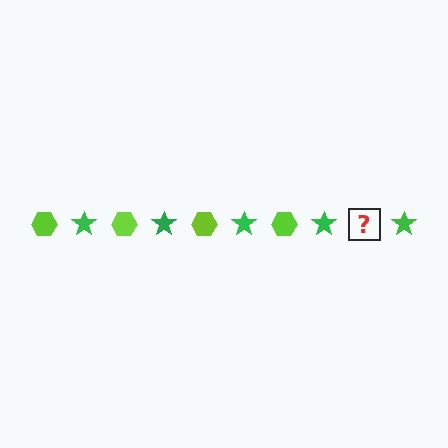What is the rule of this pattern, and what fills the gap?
The rule is that the pattern alternates between lime hexagon and green star. The gap should be filled with a lime hexagon.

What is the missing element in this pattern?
The missing element is a lime hexagon.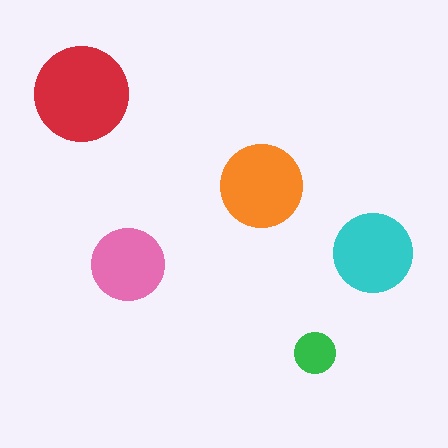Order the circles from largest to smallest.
the red one, the orange one, the cyan one, the pink one, the green one.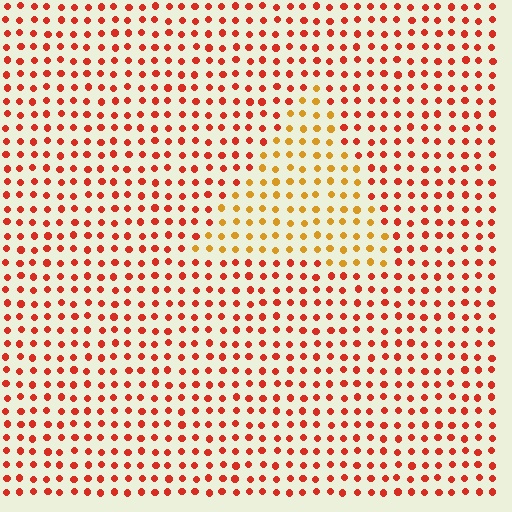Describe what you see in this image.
The image is filled with small red elements in a uniform arrangement. A triangle-shaped region is visible where the elements are tinted to a slightly different hue, forming a subtle color boundary.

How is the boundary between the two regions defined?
The boundary is defined purely by a slight shift in hue (about 36 degrees). Spacing, size, and orientation are identical on both sides.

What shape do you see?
I see a triangle.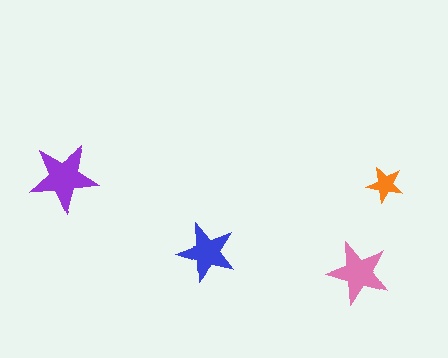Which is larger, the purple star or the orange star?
The purple one.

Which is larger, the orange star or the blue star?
The blue one.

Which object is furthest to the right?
The orange star is rightmost.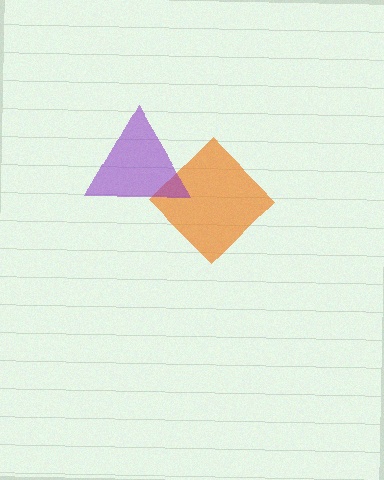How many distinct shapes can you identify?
There are 2 distinct shapes: an orange diamond, a purple triangle.